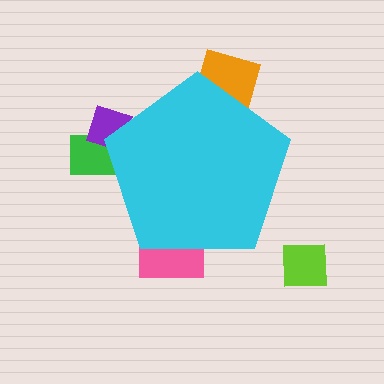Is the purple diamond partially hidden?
Yes, the purple diamond is partially hidden behind the cyan pentagon.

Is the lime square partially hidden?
No, the lime square is fully visible.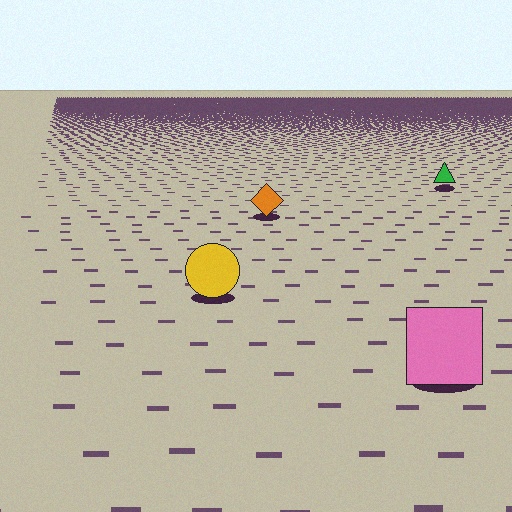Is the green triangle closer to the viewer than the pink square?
No. The pink square is closer — you can tell from the texture gradient: the ground texture is coarser near it.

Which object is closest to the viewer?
The pink square is closest. The texture marks near it are larger and more spread out.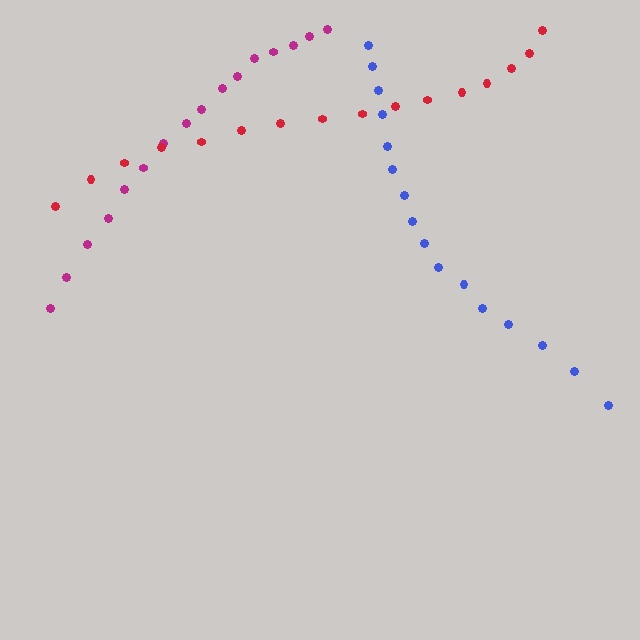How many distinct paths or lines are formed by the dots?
There are 3 distinct paths.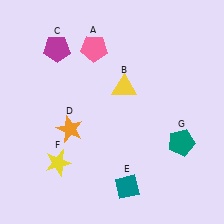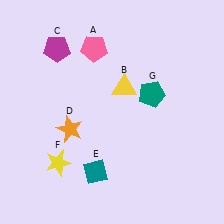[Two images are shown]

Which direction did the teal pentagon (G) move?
The teal pentagon (G) moved up.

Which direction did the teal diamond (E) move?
The teal diamond (E) moved left.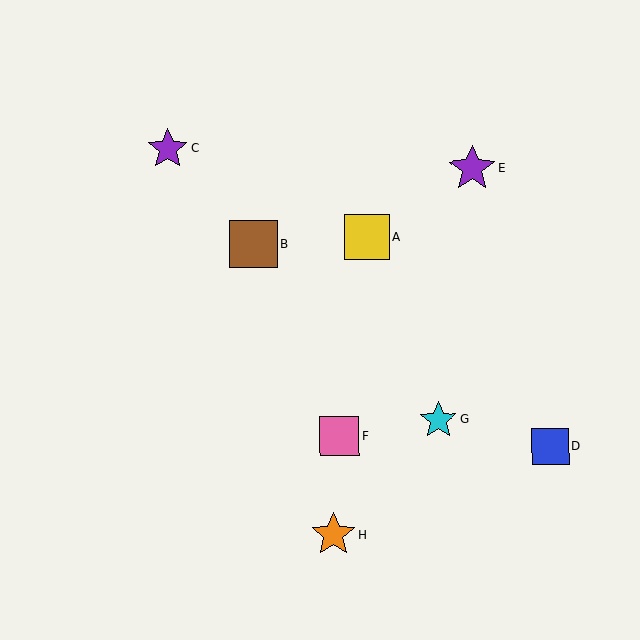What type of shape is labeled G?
Shape G is a cyan star.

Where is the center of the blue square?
The center of the blue square is at (551, 447).